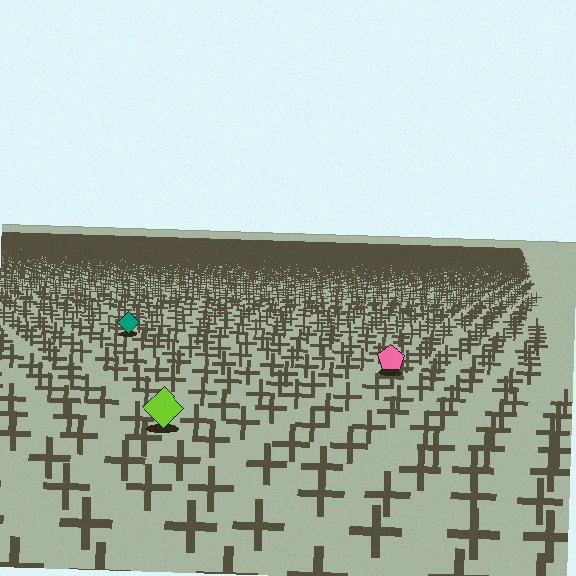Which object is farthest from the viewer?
The teal diamond is farthest from the viewer. It appears smaller and the ground texture around it is denser.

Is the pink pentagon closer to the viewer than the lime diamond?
No. The lime diamond is closer — you can tell from the texture gradient: the ground texture is coarser near it.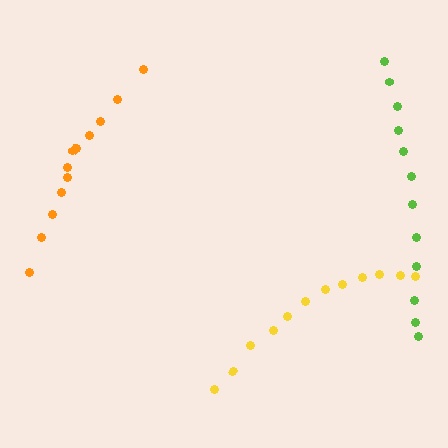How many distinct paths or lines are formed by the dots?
There are 3 distinct paths.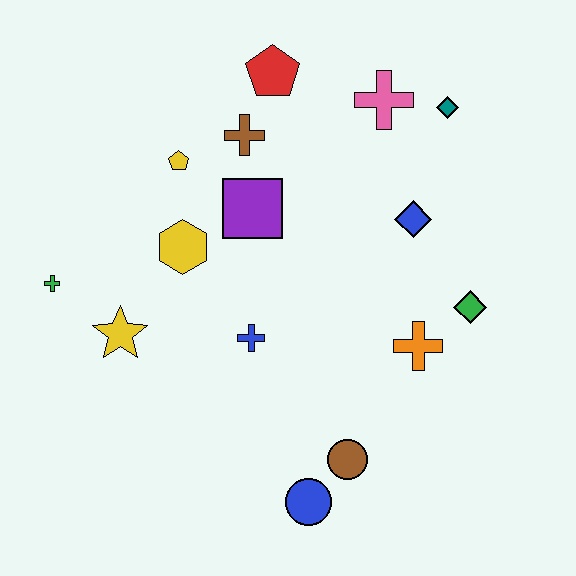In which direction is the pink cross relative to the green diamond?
The pink cross is above the green diamond.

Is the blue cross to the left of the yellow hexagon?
No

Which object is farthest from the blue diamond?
The green cross is farthest from the blue diamond.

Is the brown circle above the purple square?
No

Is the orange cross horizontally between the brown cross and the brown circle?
No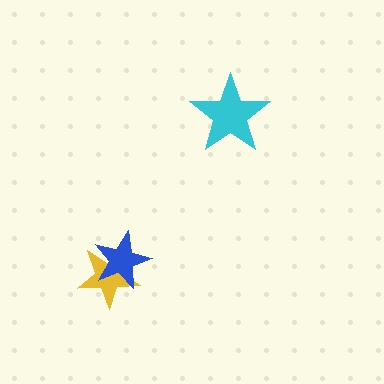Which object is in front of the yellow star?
The blue star is in front of the yellow star.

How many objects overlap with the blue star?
1 object overlaps with the blue star.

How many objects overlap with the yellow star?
1 object overlaps with the yellow star.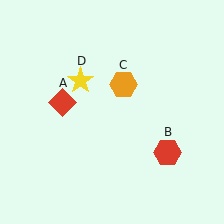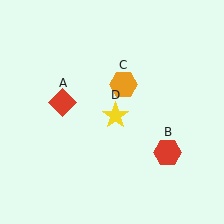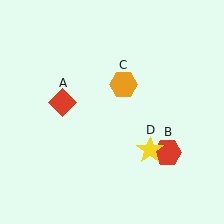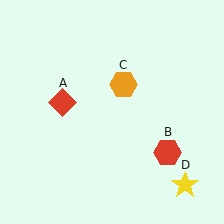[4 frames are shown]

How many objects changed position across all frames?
1 object changed position: yellow star (object D).